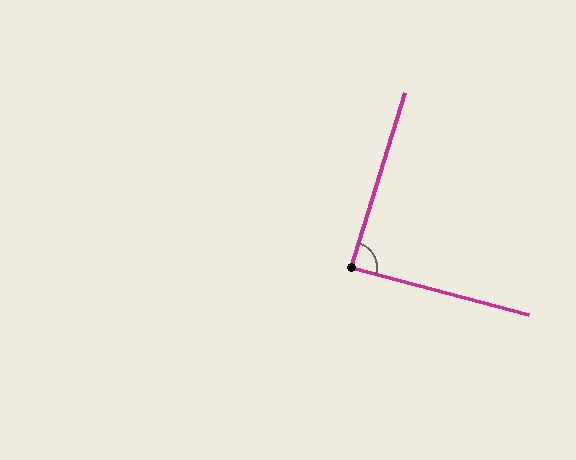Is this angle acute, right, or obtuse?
It is approximately a right angle.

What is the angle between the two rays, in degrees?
Approximately 88 degrees.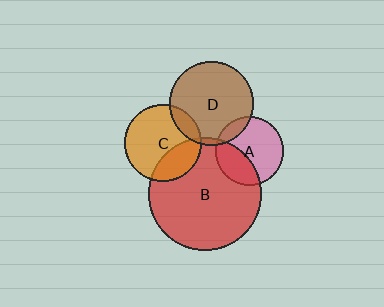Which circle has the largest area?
Circle B (red).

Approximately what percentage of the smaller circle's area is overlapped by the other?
Approximately 15%.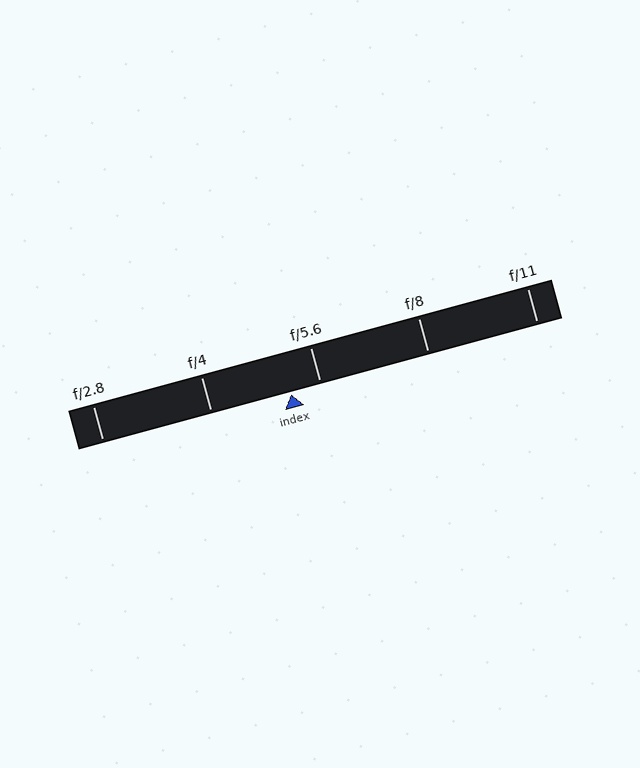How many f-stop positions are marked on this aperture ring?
There are 5 f-stop positions marked.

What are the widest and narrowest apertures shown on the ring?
The widest aperture shown is f/2.8 and the narrowest is f/11.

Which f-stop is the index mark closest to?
The index mark is closest to f/5.6.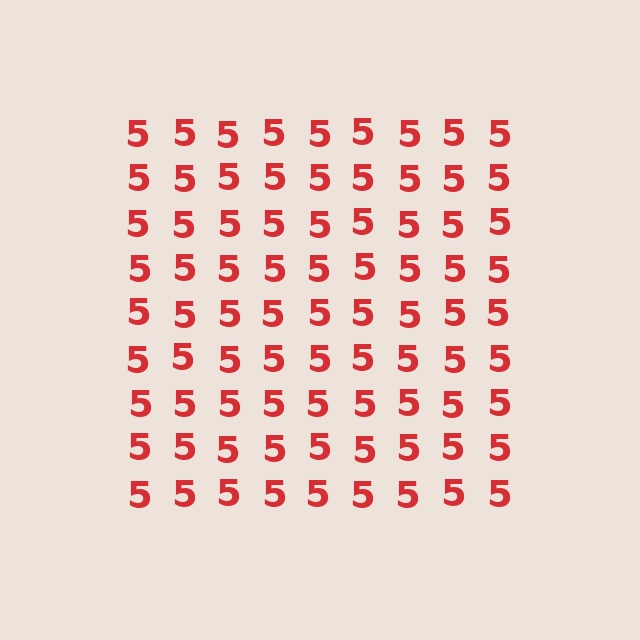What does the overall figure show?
The overall figure shows a square.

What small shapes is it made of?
It is made of small digit 5's.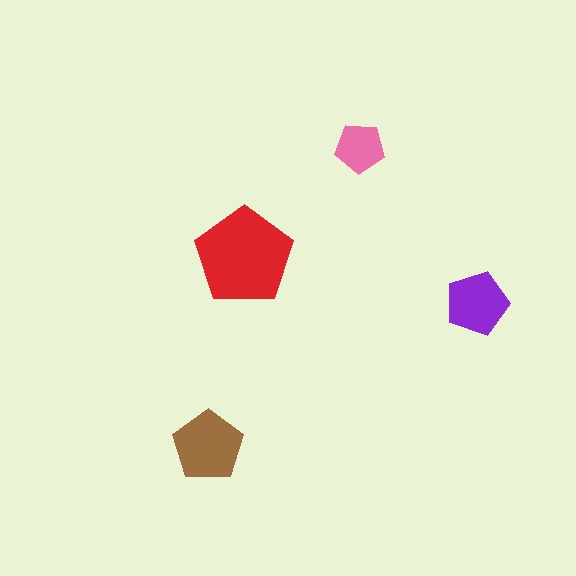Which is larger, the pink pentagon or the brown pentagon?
The brown one.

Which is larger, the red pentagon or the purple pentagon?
The red one.